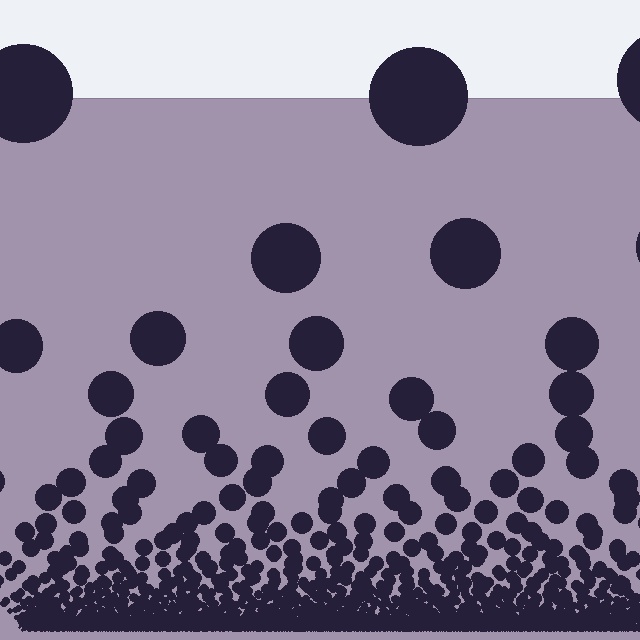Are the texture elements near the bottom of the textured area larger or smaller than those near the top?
Smaller. The gradient is inverted — elements near the bottom are smaller and denser.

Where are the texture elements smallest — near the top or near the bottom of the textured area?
Near the bottom.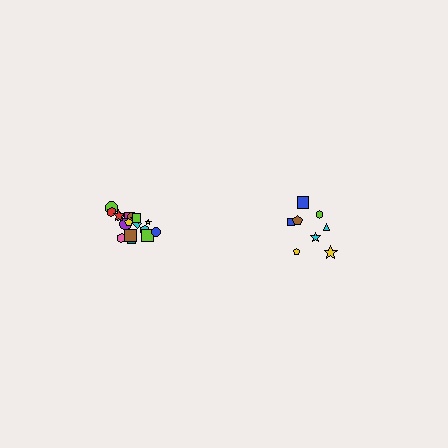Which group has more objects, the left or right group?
The left group.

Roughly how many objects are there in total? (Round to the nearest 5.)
Roughly 25 objects in total.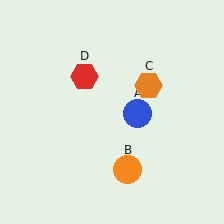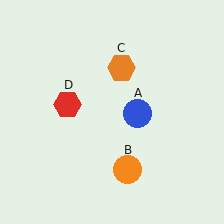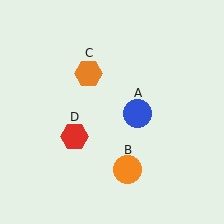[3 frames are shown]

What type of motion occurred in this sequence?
The orange hexagon (object C), red hexagon (object D) rotated counterclockwise around the center of the scene.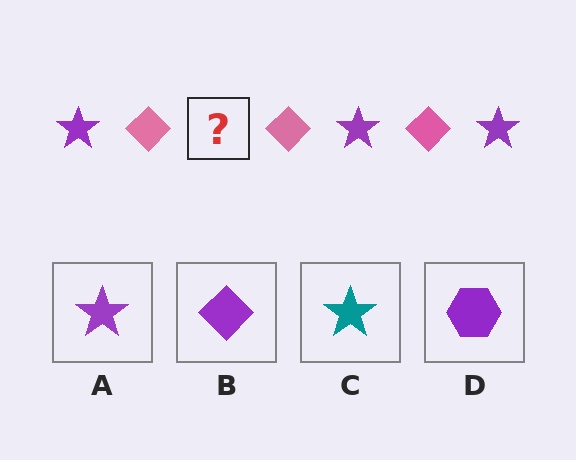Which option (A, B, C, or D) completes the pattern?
A.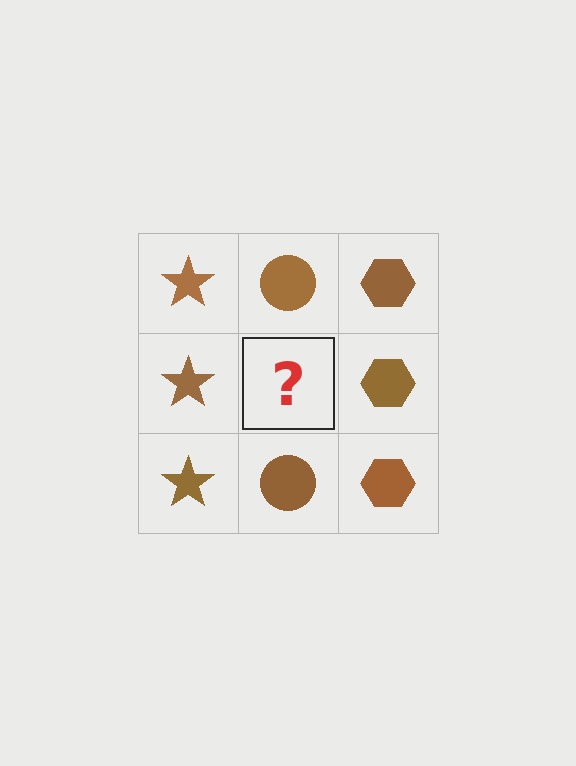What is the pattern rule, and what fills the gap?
The rule is that each column has a consistent shape. The gap should be filled with a brown circle.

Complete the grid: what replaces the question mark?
The question mark should be replaced with a brown circle.